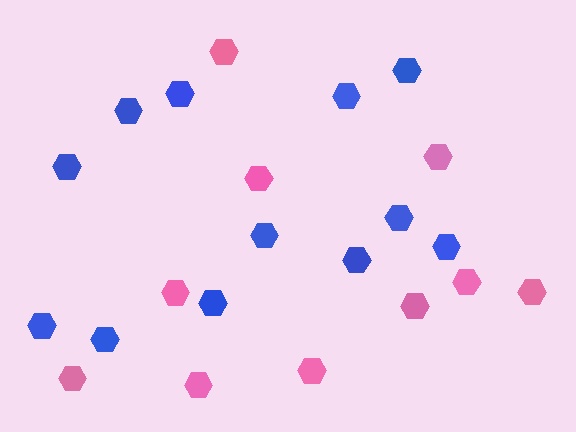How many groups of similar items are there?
There are 2 groups: one group of pink hexagons (10) and one group of blue hexagons (12).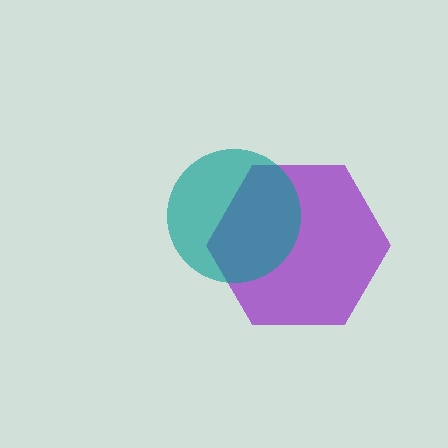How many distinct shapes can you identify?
There are 2 distinct shapes: a purple hexagon, a teal circle.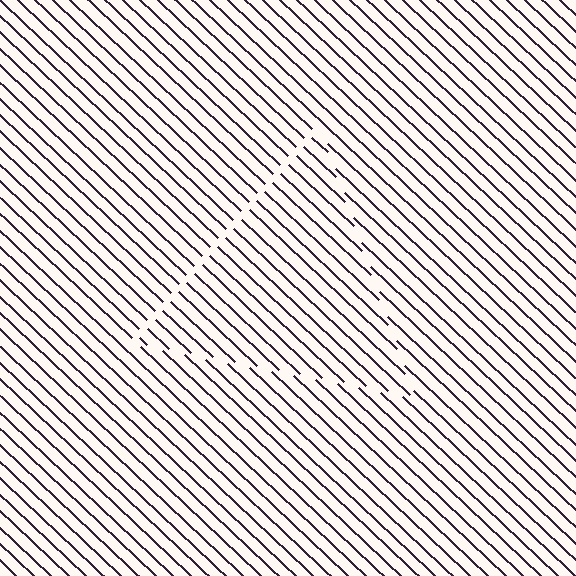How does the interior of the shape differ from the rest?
The interior of the shape contains the same grating, shifted by half a period — the contour is defined by the phase discontinuity where line-ends from the inner and outer gratings abut.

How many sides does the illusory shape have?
3 sides — the line-ends trace a triangle.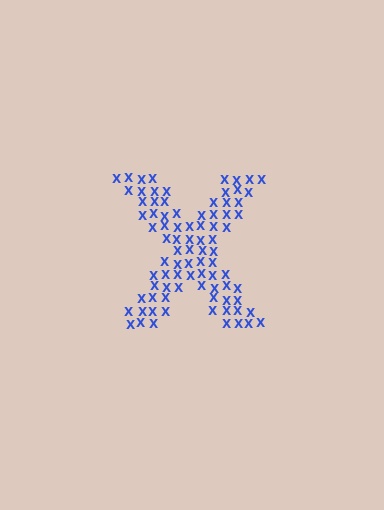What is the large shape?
The large shape is the letter X.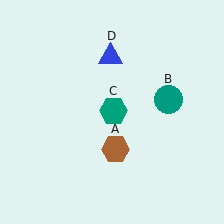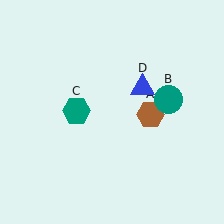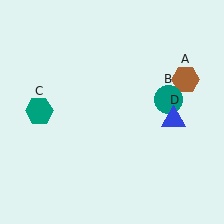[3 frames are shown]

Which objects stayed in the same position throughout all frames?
Teal circle (object B) remained stationary.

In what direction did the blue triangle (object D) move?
The blue triangle (object D) moved down and to the right.